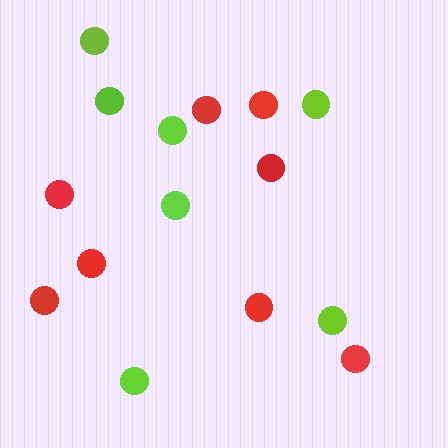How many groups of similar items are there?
There are 2 groups: one group of lime circles (7) and one group of red circles (8).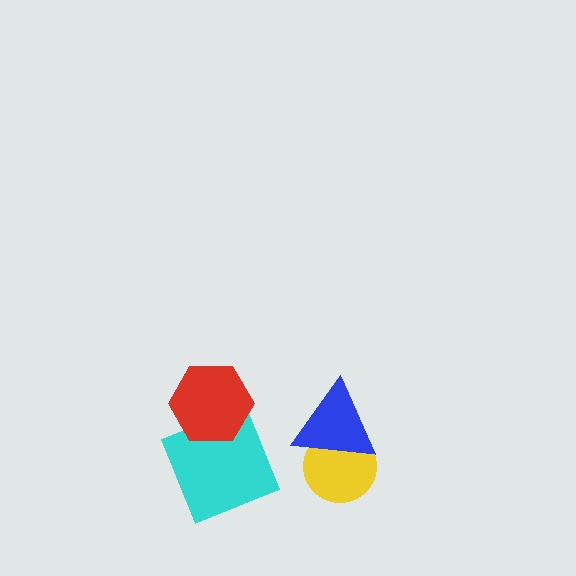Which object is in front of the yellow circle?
The blue triangle is in front of the yellow circle.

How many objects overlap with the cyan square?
1 object overlaps with the cyan square.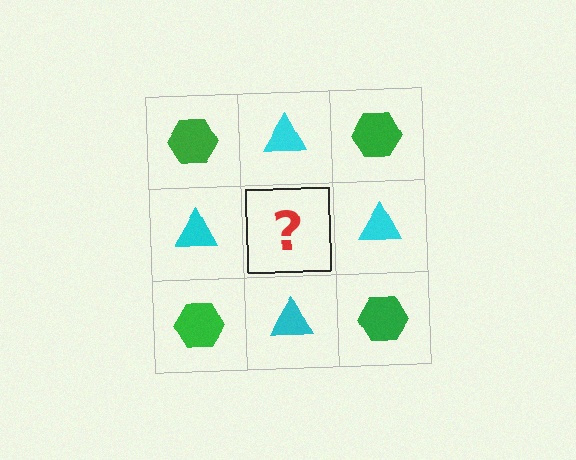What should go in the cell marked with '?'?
The missing cell should contain a green hexagon.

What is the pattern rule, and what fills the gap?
The rule is that it alternates green hexagon and cyan triangle in a checkerboard pattern. The gap should be filled with a green hexagon.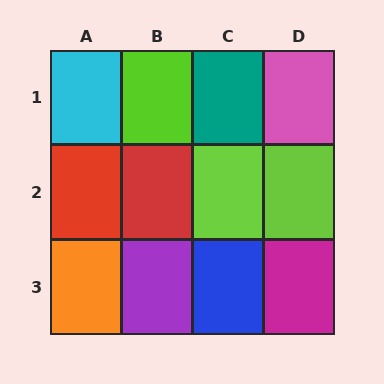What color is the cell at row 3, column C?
Blue.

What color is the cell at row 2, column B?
Red.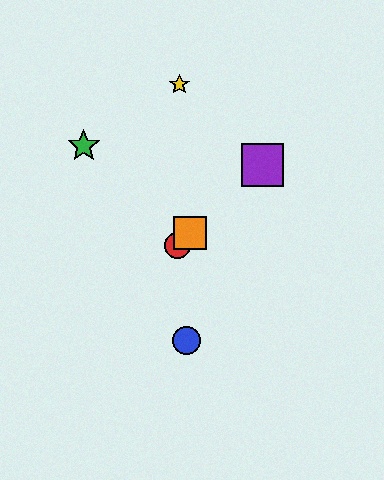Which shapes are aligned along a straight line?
The red circle, the purple square, the orange square are aligned along a straight line.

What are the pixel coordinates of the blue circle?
The blue circle is at (187, 341).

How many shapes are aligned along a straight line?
3 shapes (the red circle, the purple square, the orange square) are aligned along a straight line.